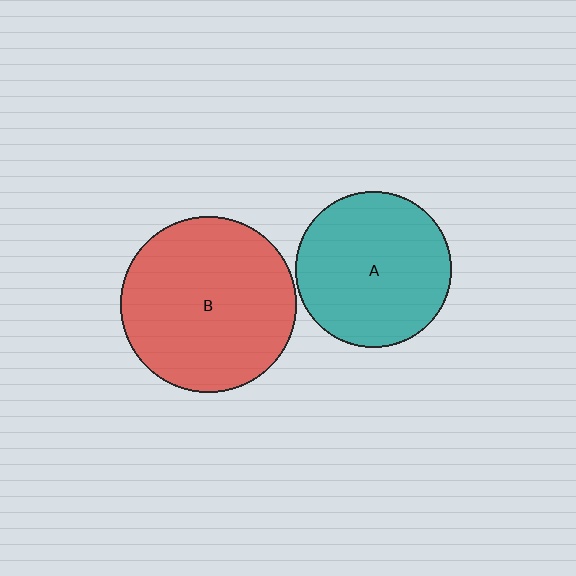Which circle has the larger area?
Circle B (red).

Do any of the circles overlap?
No, none of the circles overlap.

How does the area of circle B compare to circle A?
Approximately 1.3 times.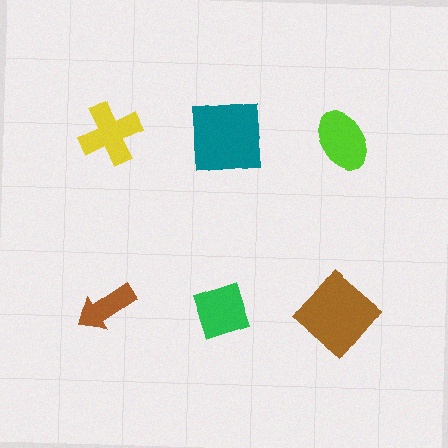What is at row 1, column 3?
A lime ellipse.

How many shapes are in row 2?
3 shapes.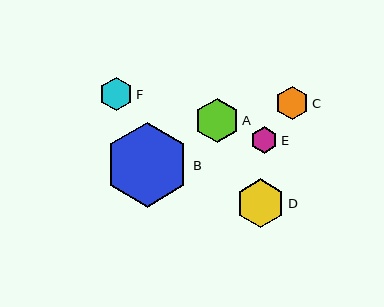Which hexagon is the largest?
Hexagon B is the largest with a size of approximately 85 pixels.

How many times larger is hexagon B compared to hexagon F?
Hexagon B is approximately 2.6 times the size of hexagon F.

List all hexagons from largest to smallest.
From largest to smallest: B, D, A, F, C, E.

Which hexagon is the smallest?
Hexagon E is the smallest with a size of approximately 27 pixels.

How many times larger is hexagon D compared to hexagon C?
Hexagon D is approximately 1.5 times the size of hexagon C.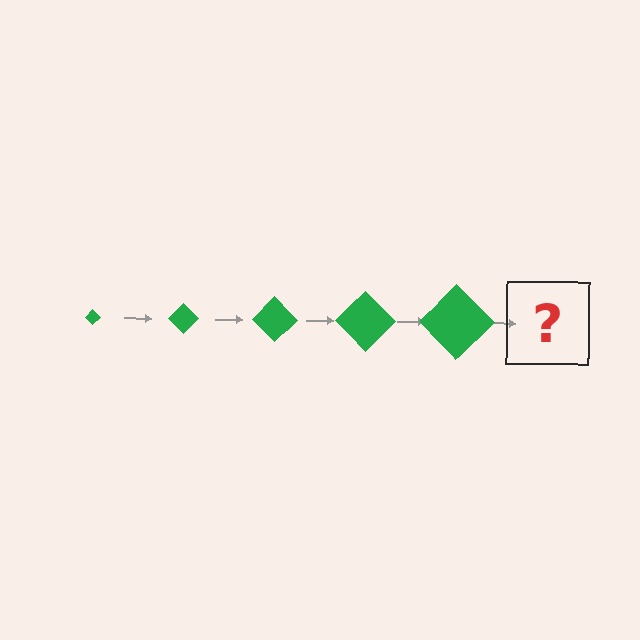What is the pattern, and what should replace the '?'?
The pattern is that the diamond gets progressively larger each step. The '?' should be a green diamond, larger than the previous one.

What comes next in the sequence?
The next element should be a green diamond, larger than the previous one.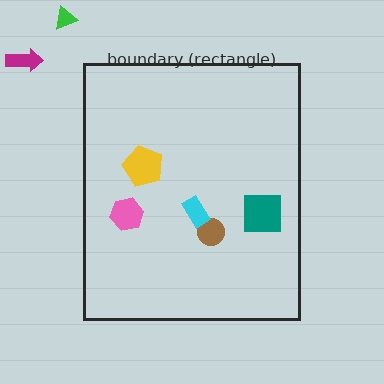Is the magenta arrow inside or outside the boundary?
Outside.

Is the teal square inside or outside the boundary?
Inside.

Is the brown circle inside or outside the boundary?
Inside.